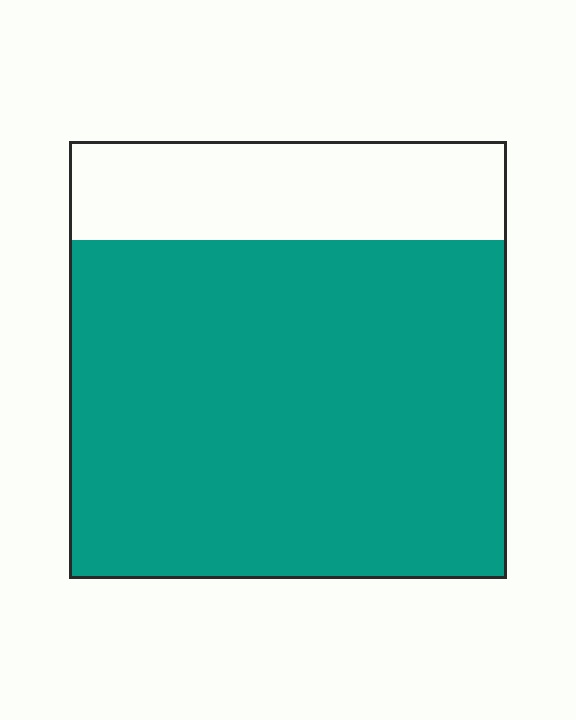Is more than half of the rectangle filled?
Yes.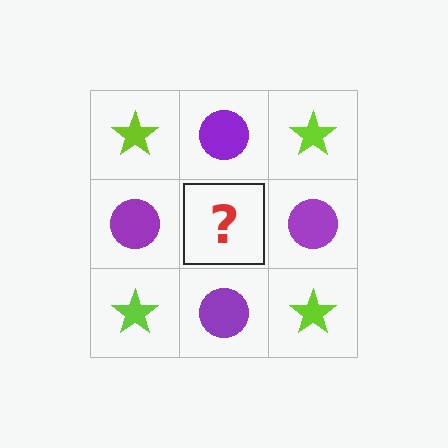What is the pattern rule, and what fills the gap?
The rule is that it alternates lime star and purple circle in a checkerboard pattern. The gap should be filled with a lime star.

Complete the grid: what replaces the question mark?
The question mark should be replaced with a lime star.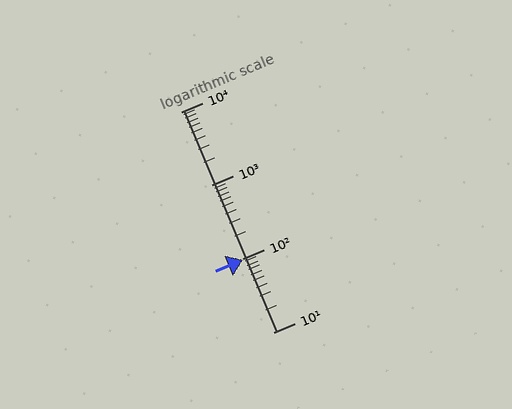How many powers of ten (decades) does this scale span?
The scale spans 3 decades, from 10 to 10000.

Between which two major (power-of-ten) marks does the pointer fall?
The pointer is between 10 and 100.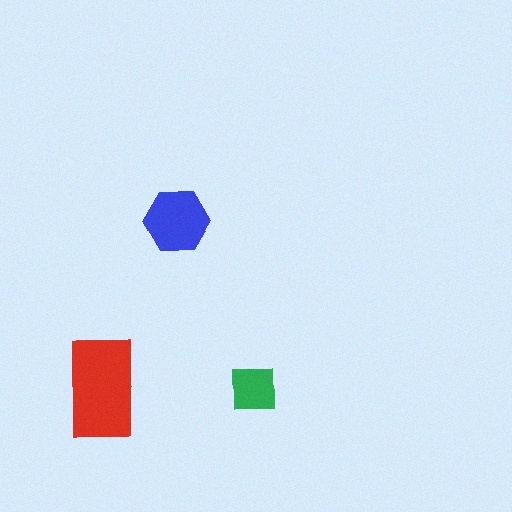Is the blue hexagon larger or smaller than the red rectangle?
Smaller.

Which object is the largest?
The red rectangle.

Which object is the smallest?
The green square.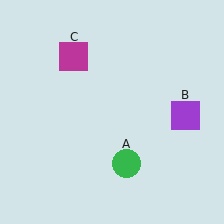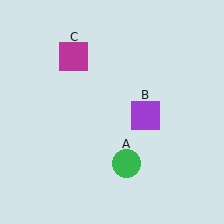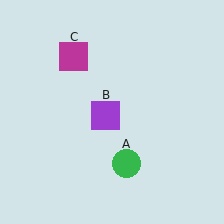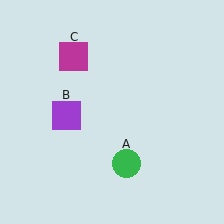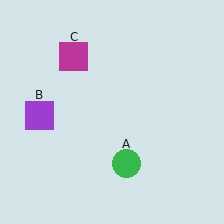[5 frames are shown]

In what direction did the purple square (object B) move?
The purple square (object B) moved left.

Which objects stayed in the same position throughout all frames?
Green circle (object A) and magenta square (object C) remained stationary.